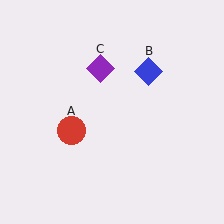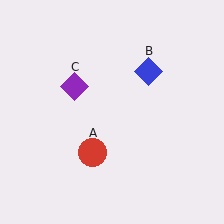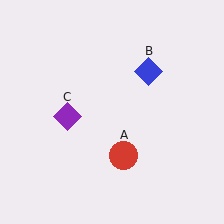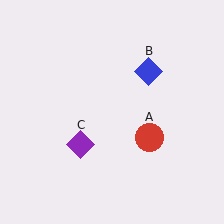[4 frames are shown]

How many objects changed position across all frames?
2 objects changed position: red circle (object A), purple diamond (object C).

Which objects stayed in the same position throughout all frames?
Blue diamond (object B) remained stationary.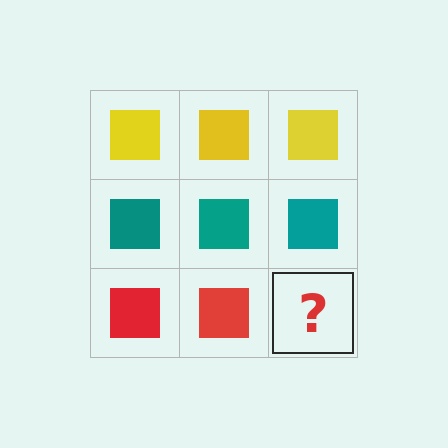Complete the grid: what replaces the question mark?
The question mark should be replaced with a red square.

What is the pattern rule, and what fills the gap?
The rule is that each row has a consistent color. The gap should be filled with a red square.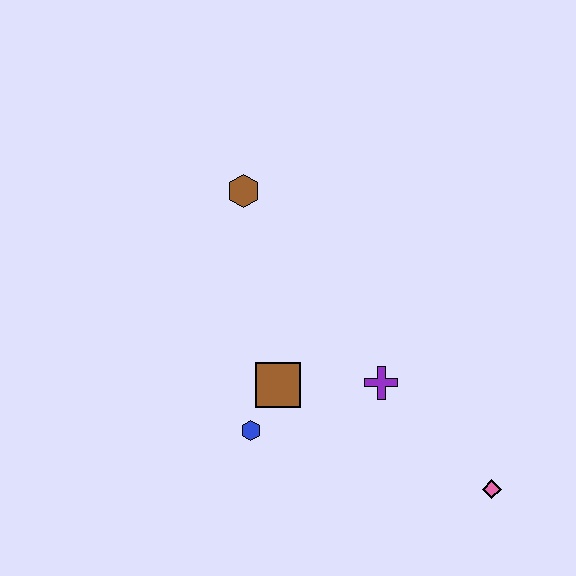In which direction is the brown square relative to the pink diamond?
The brown square is to the left of the pink diamond.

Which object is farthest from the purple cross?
The brown hexagon is farthest from the purple cross.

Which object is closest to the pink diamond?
The purple cross is closest to the pink diamond.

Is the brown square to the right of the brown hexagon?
Yes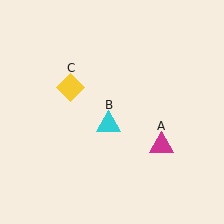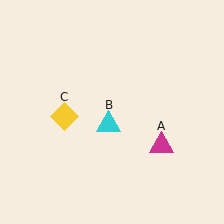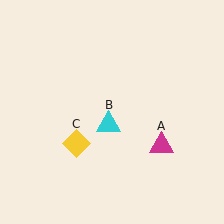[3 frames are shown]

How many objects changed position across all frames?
1 object changed position: yellow diamond (object C).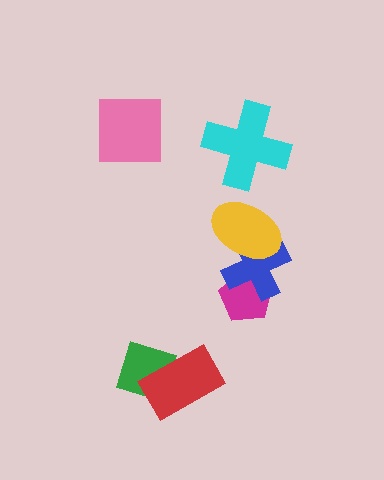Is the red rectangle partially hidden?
No, no other shape covers it.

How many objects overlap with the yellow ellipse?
1 object overlaps with the yellow ellipse.